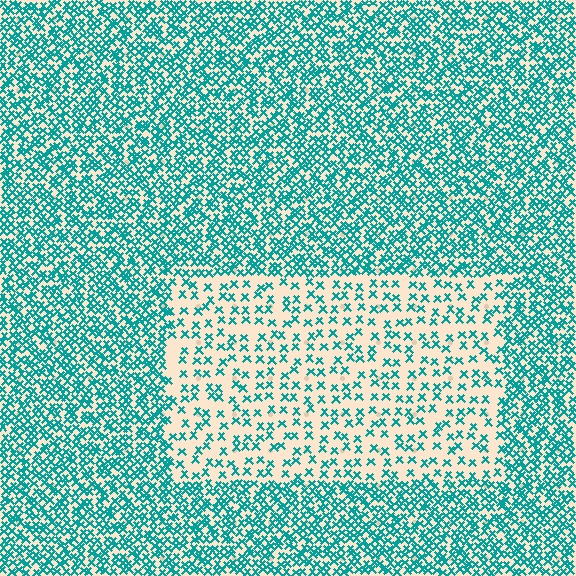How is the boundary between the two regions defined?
The boundary is defined by a change in element density (approximately 2.6x ratio). All elements are the same color, size, and shape.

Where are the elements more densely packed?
The elements are more densely packed outside the rectangle boundary.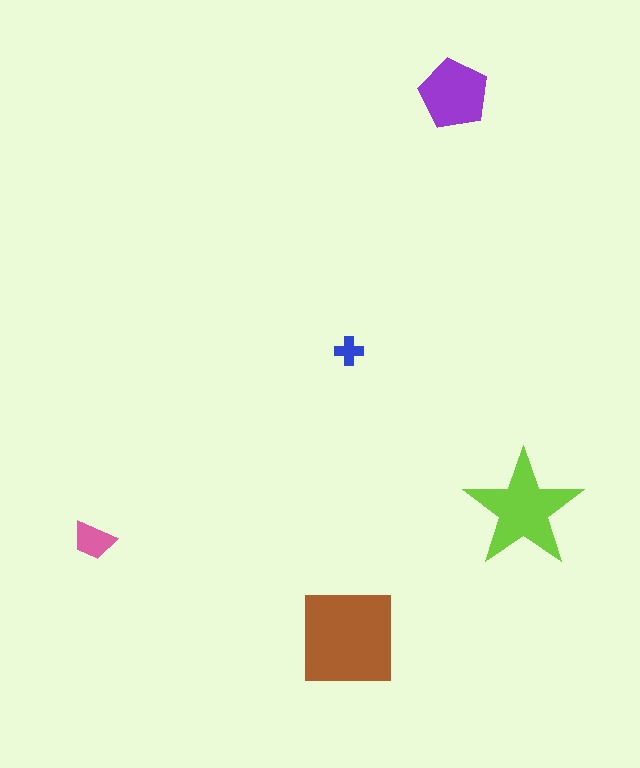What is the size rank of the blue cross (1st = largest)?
5th.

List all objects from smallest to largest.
The blue cross, the pink trapezoid, the purple pentagon, the lime star, the brown square.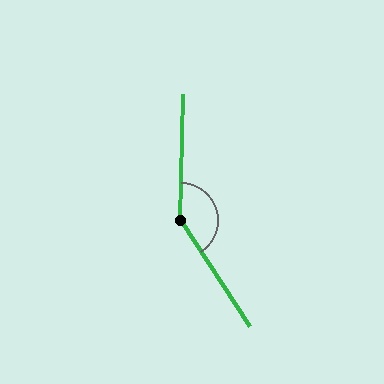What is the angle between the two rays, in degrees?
Approximately 146 degrees.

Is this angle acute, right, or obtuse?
It is obtuse.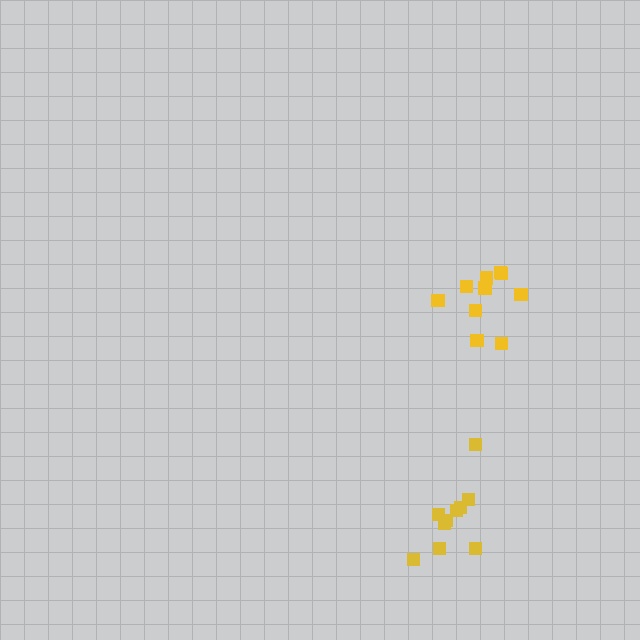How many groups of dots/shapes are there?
There are 2 groups.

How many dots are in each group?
Group 1: 10 dots, Group 2: 10 dots (20 total).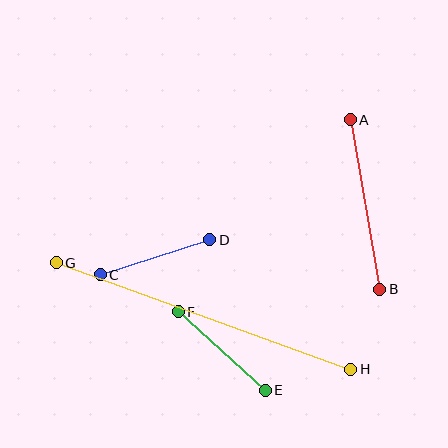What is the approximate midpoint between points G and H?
The midpoint is at approximately (203, 316) pixels.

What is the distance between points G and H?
The distance is approximately 313 pixels.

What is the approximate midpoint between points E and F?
The midpoint is at approximately (222, 351) pixels.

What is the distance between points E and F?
The distance is approximately 117 pixels.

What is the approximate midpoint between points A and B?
The midpoint is at approximately (365, 205) pixels.